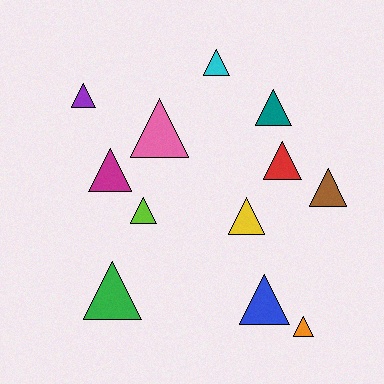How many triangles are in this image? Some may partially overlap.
There are 12 triangles.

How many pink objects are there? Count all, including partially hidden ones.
There is 1 pink object.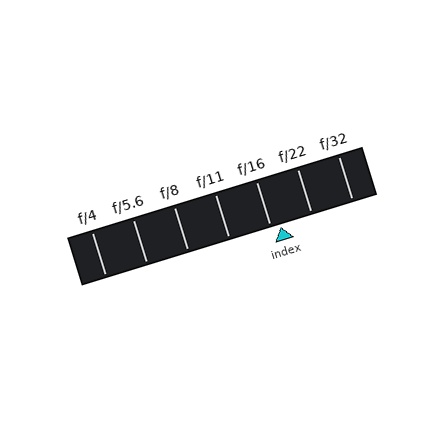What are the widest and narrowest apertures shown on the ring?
The widest aperture shown is f/4 and the narrowest is f/32.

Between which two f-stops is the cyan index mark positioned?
The index mark is between f/16 and f/22.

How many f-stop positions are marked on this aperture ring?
There are 7 f-stop positions marked.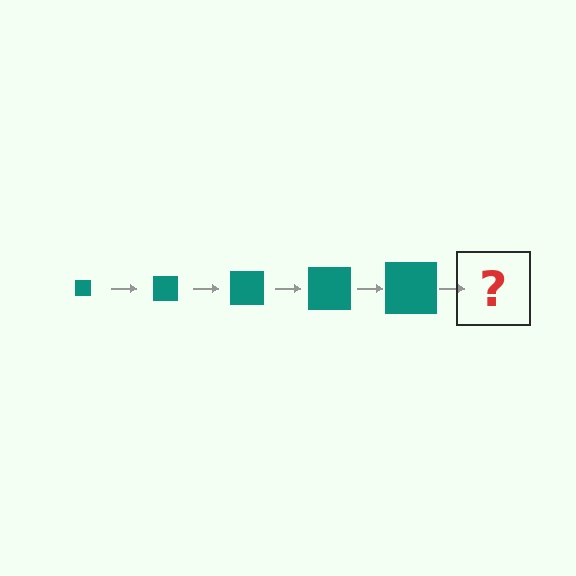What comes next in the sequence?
The next element should be a teal square, larger than the previous one.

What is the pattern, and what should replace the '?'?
The pattern is that the square gets progressively larger each step. The '?' should be a teal square, larger than the previous one.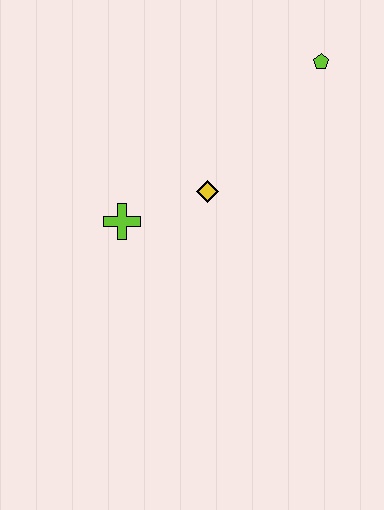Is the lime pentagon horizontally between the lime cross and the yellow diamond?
No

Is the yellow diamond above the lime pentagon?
No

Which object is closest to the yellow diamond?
The lime cross is closest to the yellow diamond.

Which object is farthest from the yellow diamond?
The lime pentagon is farthest from the yellow diamond.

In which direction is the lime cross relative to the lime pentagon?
The lime cross is to the left of the lime pentagon.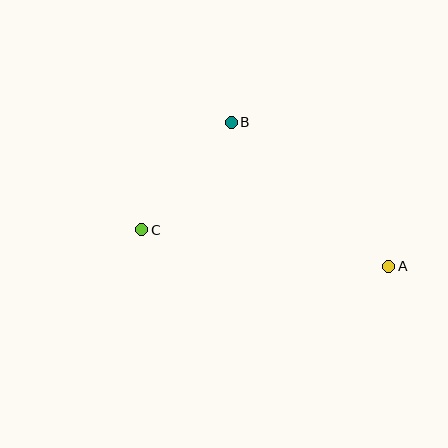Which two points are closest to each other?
Points B and C are closest to each other.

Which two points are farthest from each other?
Points A and C are farthest from each other.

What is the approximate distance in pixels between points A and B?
The distance between A and B is approximately 214 pixels.